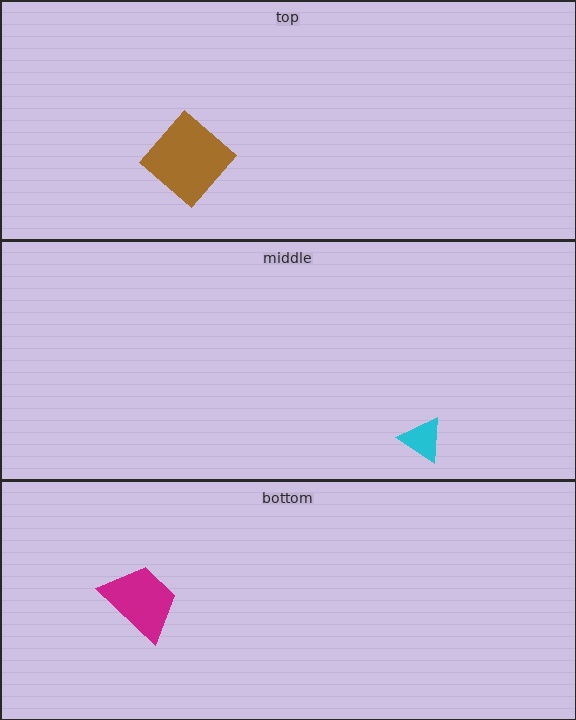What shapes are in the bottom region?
The magenta trapezoid.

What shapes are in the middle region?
The cyan triangle.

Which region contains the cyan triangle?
The middle region.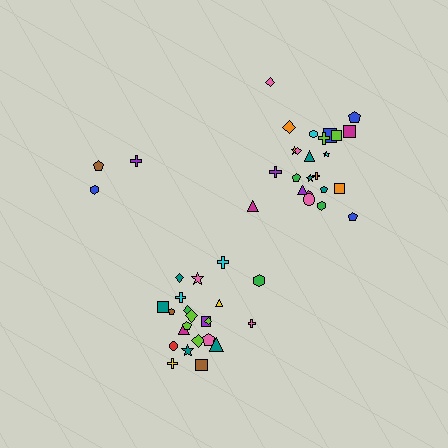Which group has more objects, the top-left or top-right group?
The top-right group.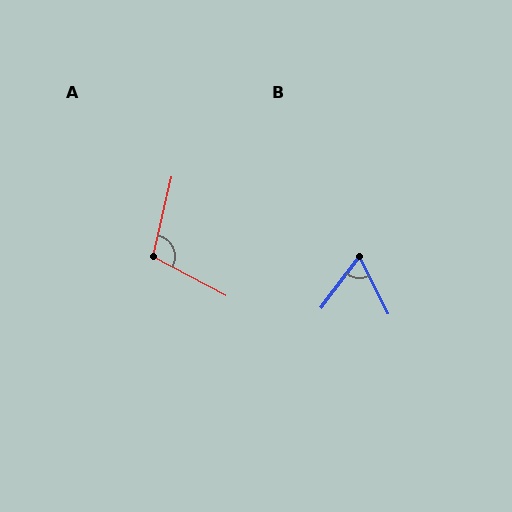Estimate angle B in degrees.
Approximately 63 degrees.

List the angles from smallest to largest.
B (63°), A (105°).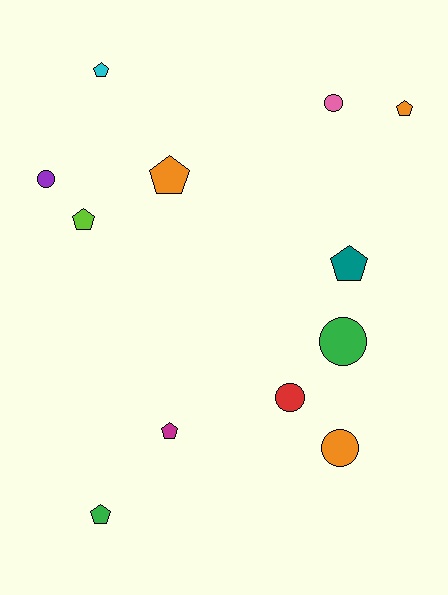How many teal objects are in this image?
There is 1 teal object.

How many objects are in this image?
There are 12 objects.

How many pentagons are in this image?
There are 7 pentagons.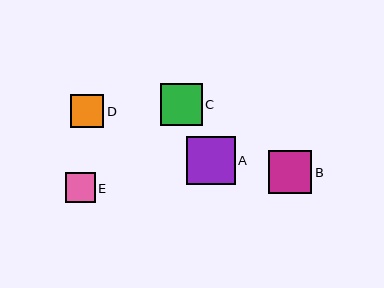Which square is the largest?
Square A is the largest with a size of approximately 48 pixels.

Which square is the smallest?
Square E is the smallest with a size of approximately 29 pixels.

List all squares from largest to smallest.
From largest to smallest: A, B, C, D, E.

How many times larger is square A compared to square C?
Square A is approximately 1.1 times the size of square C.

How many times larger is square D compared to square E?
Square D is approximately 1.1 times the size of square E.